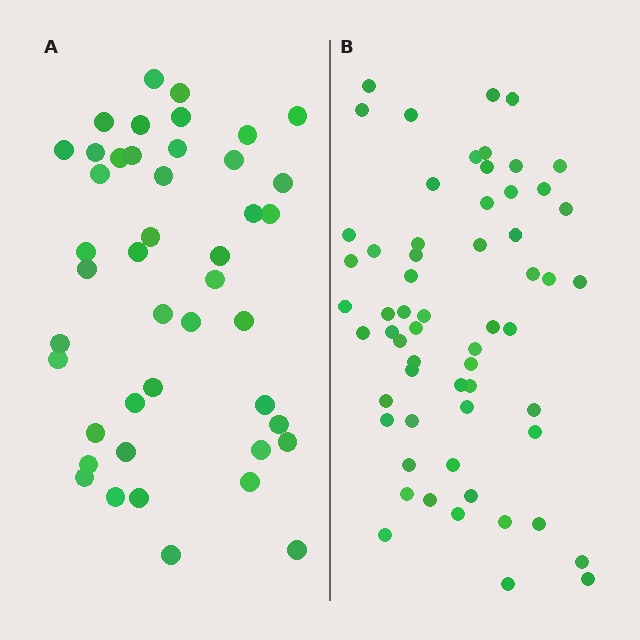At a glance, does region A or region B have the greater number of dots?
Region B (the right region) has more dots.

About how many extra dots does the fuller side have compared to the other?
Region B has approximately 15 more dots than region A.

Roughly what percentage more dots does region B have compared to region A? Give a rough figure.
About 35% more.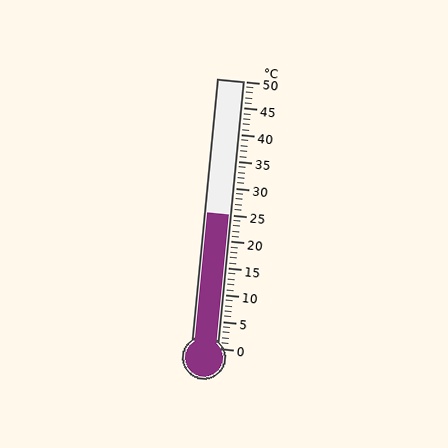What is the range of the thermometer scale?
The thermometer scale ranges from 0°C to 50°C.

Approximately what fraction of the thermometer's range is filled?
The thermometer is filled to approximately 50% of its range.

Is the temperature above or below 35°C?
The temperature is below 35°C.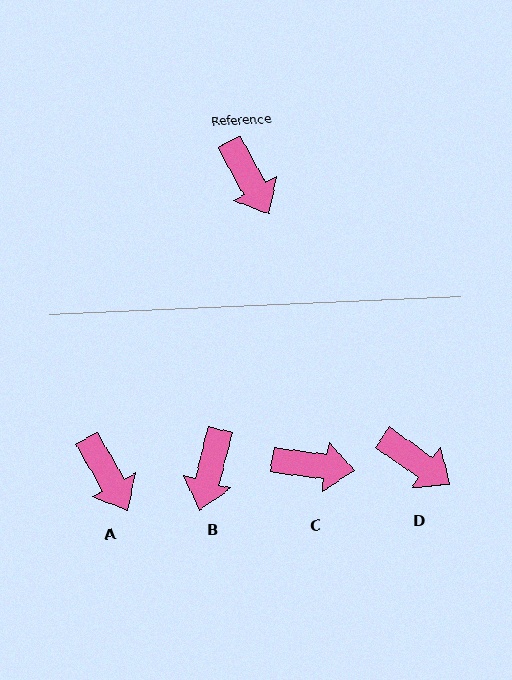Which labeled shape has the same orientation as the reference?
A.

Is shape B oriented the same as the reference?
No, it is off by about 44 degrees.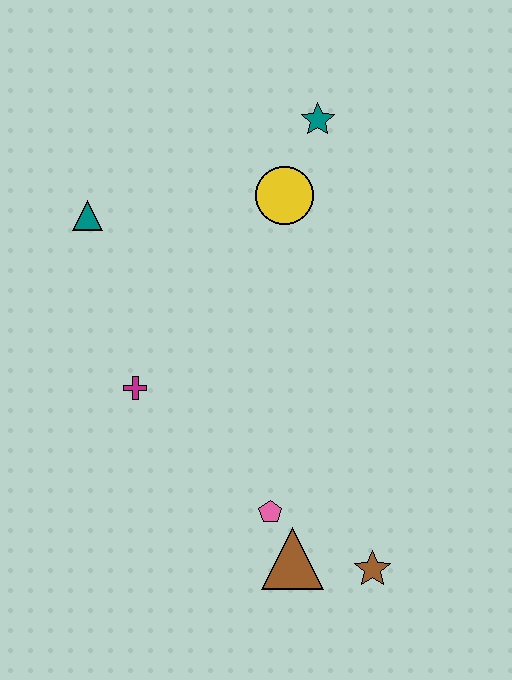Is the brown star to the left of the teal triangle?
No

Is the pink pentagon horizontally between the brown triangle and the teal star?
No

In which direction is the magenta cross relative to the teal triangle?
The magenta cross is below the teal triangle.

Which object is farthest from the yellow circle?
The brown star is farthest from the yellow circle.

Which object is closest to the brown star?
The brown triangle is closest to the brown star.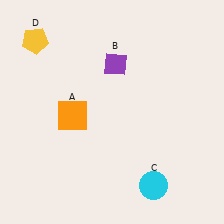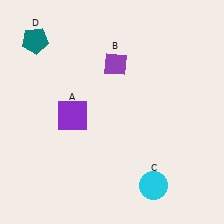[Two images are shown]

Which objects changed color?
A changed from orange to purple. D changed from yellow to teal.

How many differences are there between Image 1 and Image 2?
There are 2 differences between the two images.